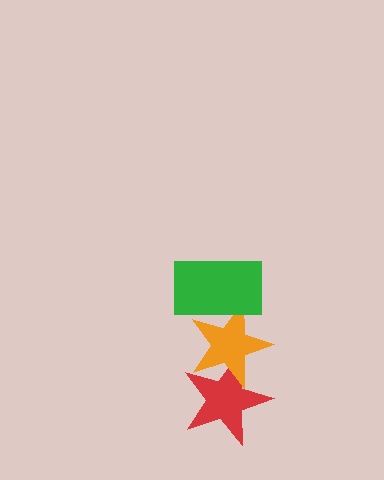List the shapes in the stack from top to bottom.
From top to bottom: the green rectangle, the orange star, the red star.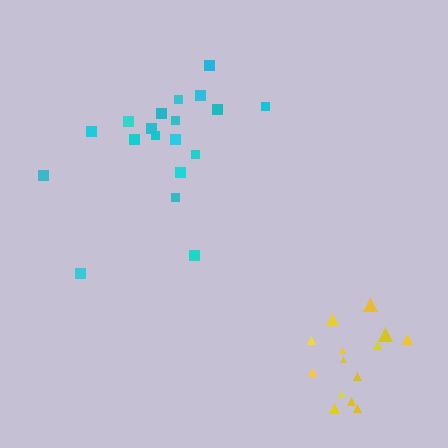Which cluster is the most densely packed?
Yellow.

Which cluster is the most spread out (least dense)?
Cyan.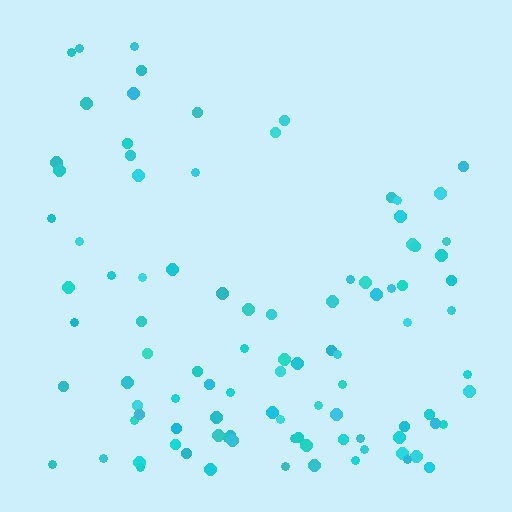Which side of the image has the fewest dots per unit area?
The top.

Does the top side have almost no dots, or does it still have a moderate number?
Still a moderate number, just noticeably fewer than the bottom.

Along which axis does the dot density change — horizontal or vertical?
Vertical.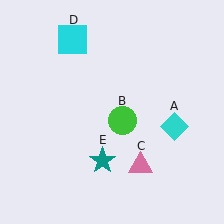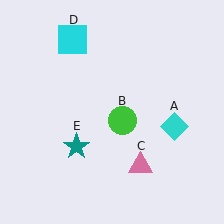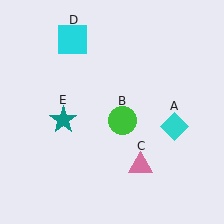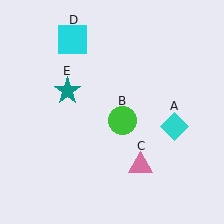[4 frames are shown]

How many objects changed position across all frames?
1 object changed position: teal star (object E).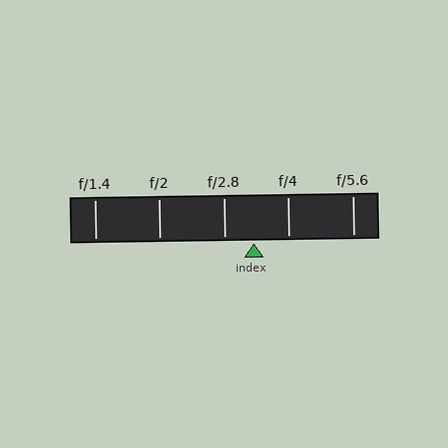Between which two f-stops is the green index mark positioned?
The index mark is between f/2.8 and f/4.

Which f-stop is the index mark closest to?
The index mark is closest to f/2.8.